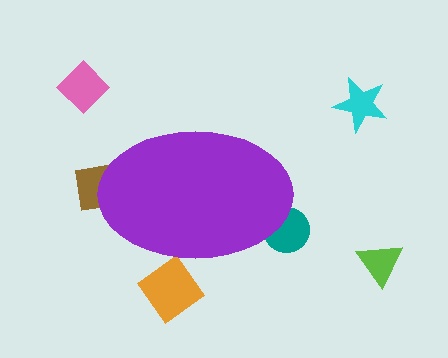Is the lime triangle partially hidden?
No, the lime triangle is fully visible.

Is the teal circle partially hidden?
Yes, the teal circle is partially hidden behind the purple ellipse.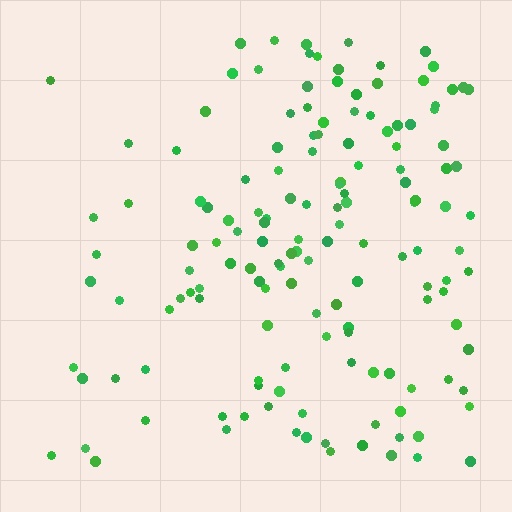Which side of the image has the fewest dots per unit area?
The left.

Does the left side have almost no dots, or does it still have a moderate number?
Still a moderate number, just noticeably fewer than the right.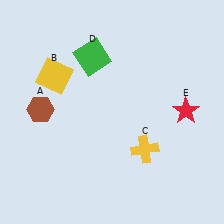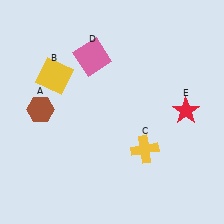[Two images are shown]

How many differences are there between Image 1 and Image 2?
There is 1 difference between the two images.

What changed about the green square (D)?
In Image 1, D is green. In Image 2, it changed to pink.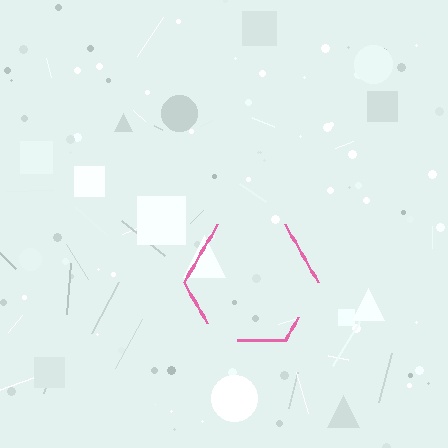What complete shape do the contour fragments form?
The contour fragments form a hexagon.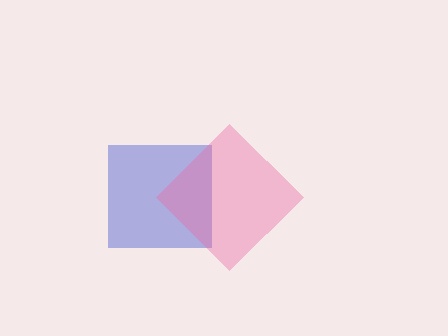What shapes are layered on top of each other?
The layered shapes are: a blue square, a pink diamond.